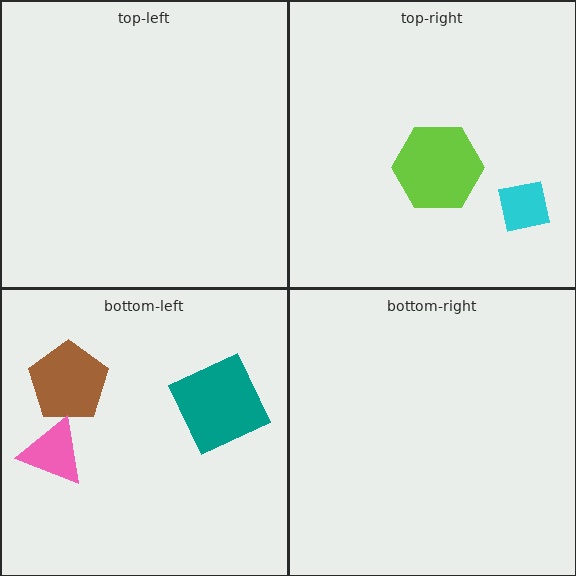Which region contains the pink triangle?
The bottom-left region.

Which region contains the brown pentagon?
The bottom-left region.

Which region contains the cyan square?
The top-right region.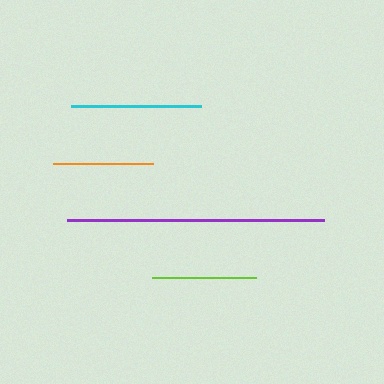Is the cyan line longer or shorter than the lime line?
The cyan line is longer than the lime line.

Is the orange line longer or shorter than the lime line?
The lime line is longer than the orange line.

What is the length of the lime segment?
The lime segment is approximately 104 pixels long.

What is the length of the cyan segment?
The cyan segment is approximately 131 pixels long.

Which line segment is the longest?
The purple line is the longest at approximately 258 pixels.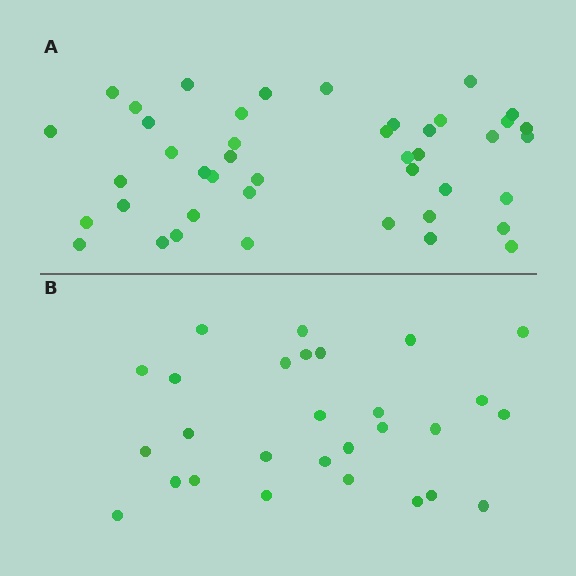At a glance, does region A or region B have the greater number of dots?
Region A (the top region) has more dots.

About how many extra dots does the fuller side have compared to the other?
Region A has approximately 15 more dots than region B.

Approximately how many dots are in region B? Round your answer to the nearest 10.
About 30 dots. (The exact count is 28, which rounds to 30.)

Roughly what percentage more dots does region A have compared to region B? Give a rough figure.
About 55% more.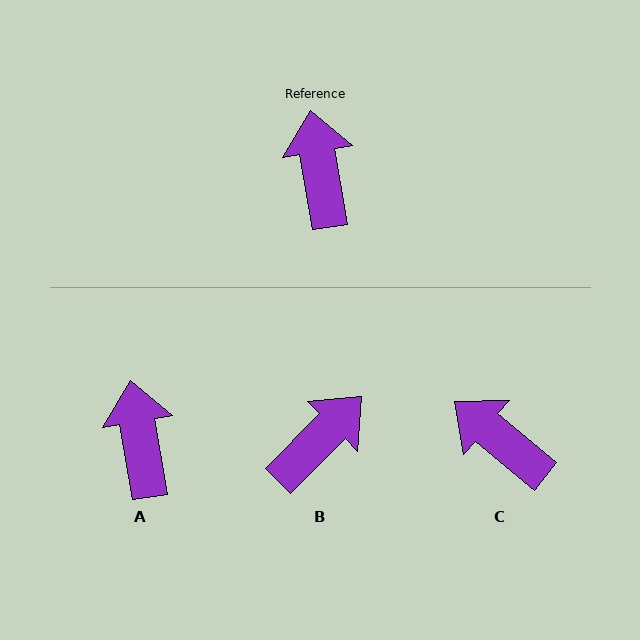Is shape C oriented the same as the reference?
No, it is off by about 41 degrees.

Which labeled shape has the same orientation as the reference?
A.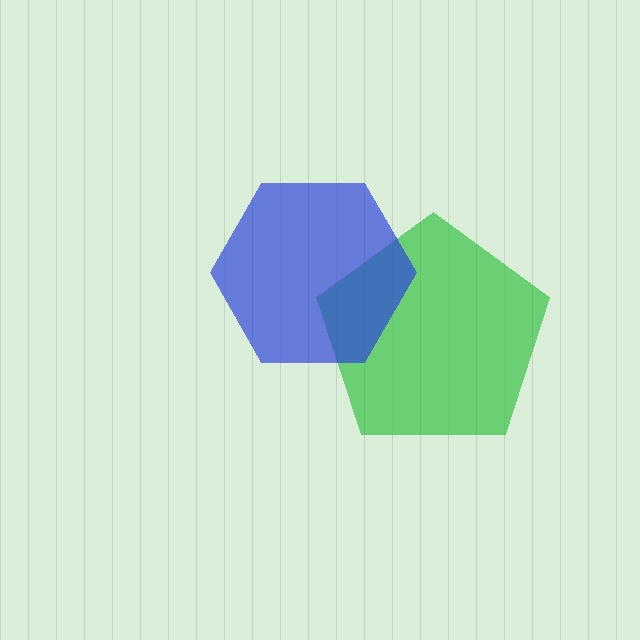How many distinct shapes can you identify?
There are 2 distinct shapes: a green pentagon, a blue hexagon.